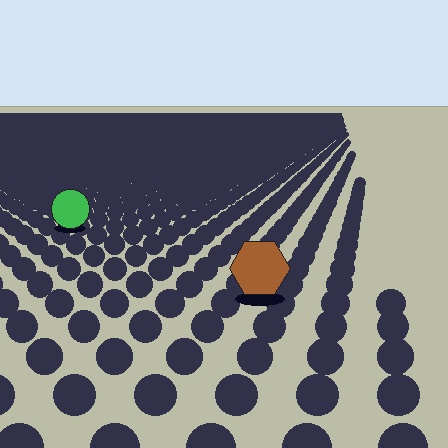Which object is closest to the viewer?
The brown hexagon is closest. The texture marks near it are larger and more spread out.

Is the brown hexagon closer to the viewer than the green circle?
Yes. The brown hexagon is closer — you can tell from the texture gradient: the ground texture is coarser near it.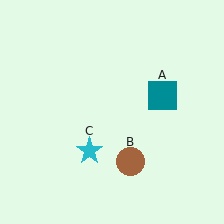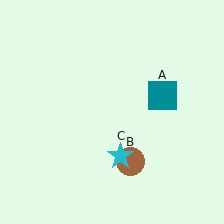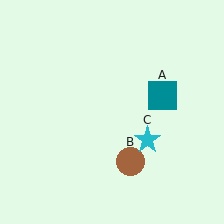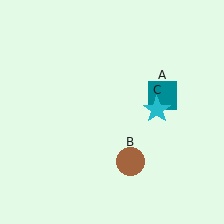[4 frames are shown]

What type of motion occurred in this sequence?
The cyan star (object C) rotated counterclockwise around the center of the scene.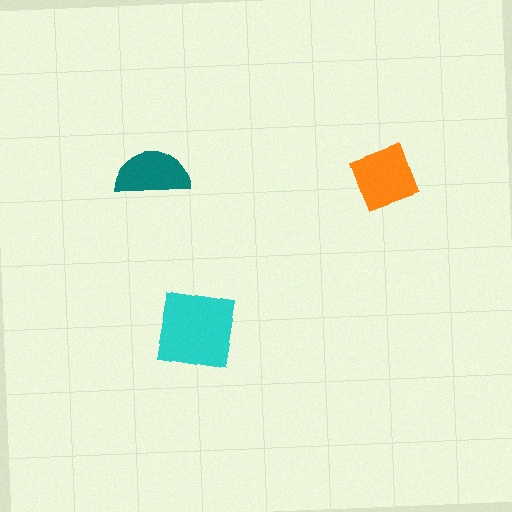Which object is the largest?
The cyan square.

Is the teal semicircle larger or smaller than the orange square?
Smaller.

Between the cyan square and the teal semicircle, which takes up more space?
The cyan square.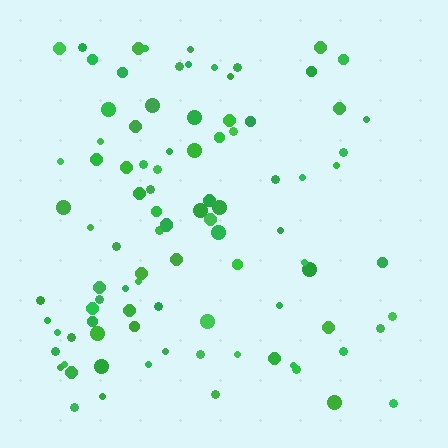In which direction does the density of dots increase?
From right to left, with the left side densest.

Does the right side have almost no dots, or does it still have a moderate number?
Still a moderate number, just noticeably fewer than the left.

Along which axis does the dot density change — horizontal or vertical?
Horizontal.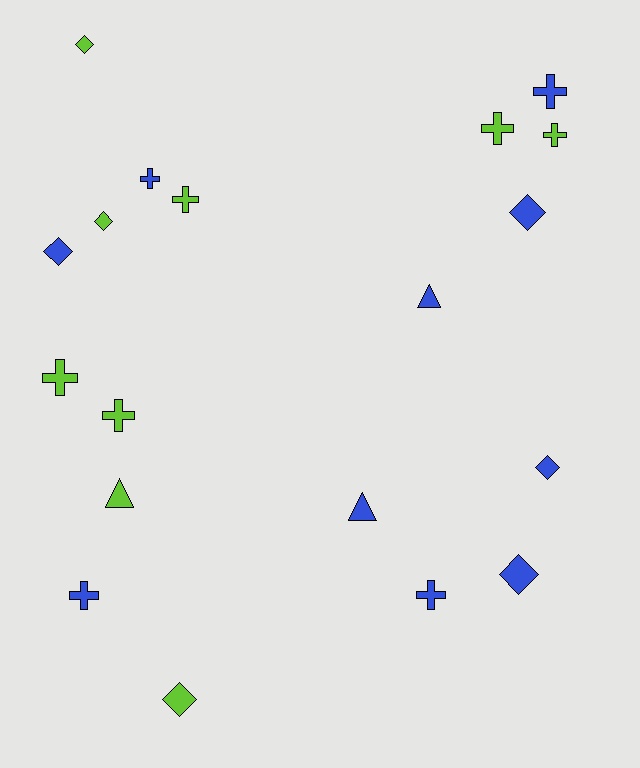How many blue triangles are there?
There are 2 blue triangles.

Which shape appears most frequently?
Cross, with 9 objects.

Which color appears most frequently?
Blue, with 10 objects.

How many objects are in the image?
There are 19 objects.